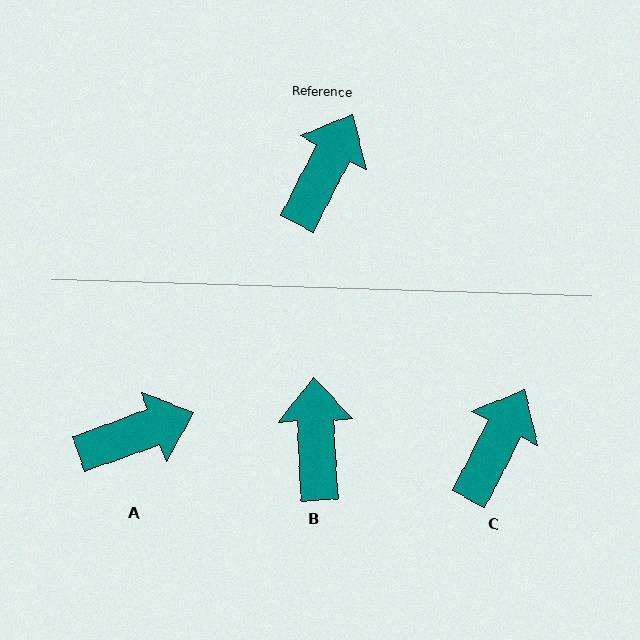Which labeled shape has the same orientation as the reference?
C.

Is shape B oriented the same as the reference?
No, it is off by about 30 degrees.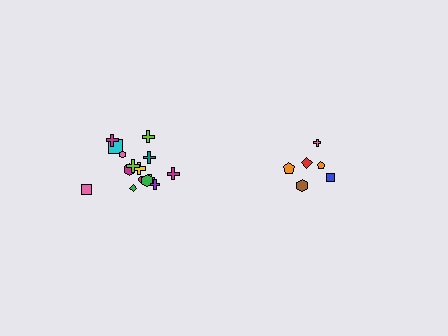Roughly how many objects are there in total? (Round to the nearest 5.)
Roughly 20 objects in total.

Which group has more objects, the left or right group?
The left group.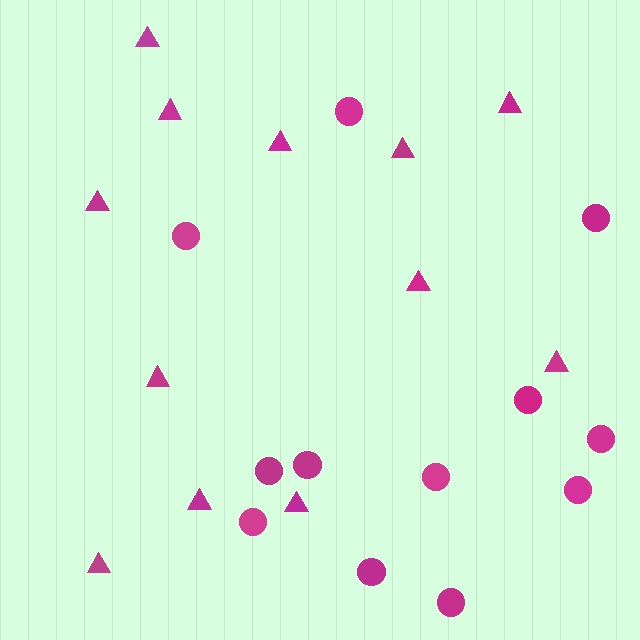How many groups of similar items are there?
There are 2 groups: one group of circles (12) and one group of triangles (12).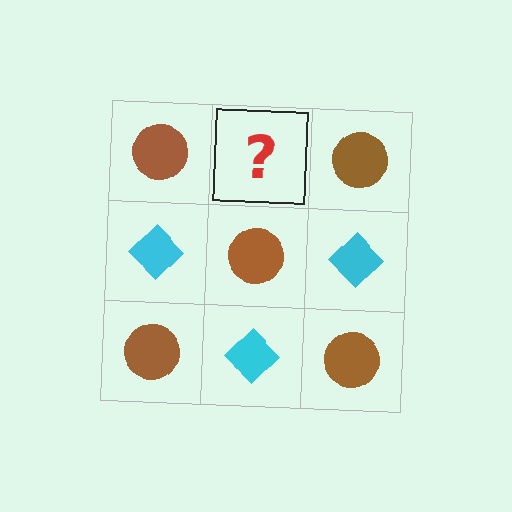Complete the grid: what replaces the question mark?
The question mark should be replaced with a cyan diamond.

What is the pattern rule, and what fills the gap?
The rule is that it alternates brown circle and cyan diamond in a checkerboard pattern. The gap should be filled with a cyan diamond.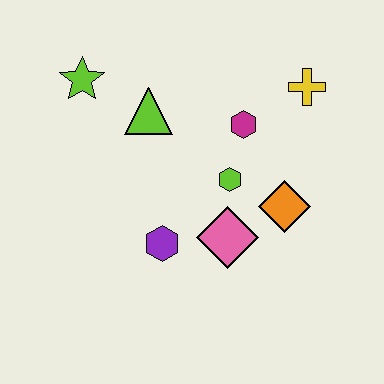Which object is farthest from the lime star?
The orange diamond is farthest from the lime star.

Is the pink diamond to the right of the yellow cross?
No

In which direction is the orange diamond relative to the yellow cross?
The orange diamond is below the yellow cross.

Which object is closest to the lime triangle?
The lime star is closest to the lime triangle.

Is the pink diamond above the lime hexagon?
No